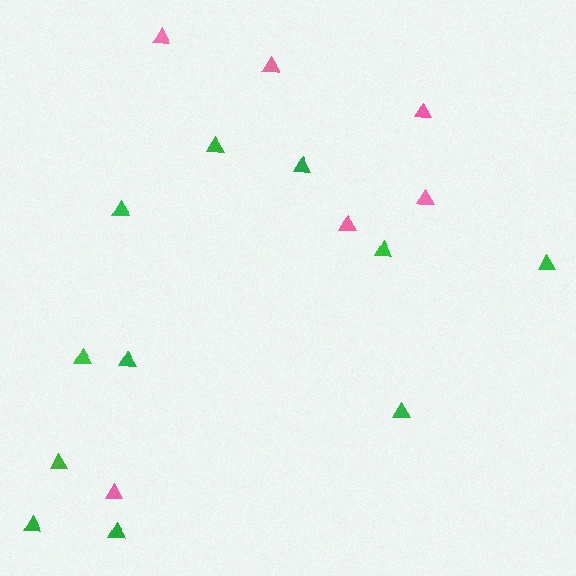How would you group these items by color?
There are 2 groups: one group of pink triangles (6) and one group of green triangles (11).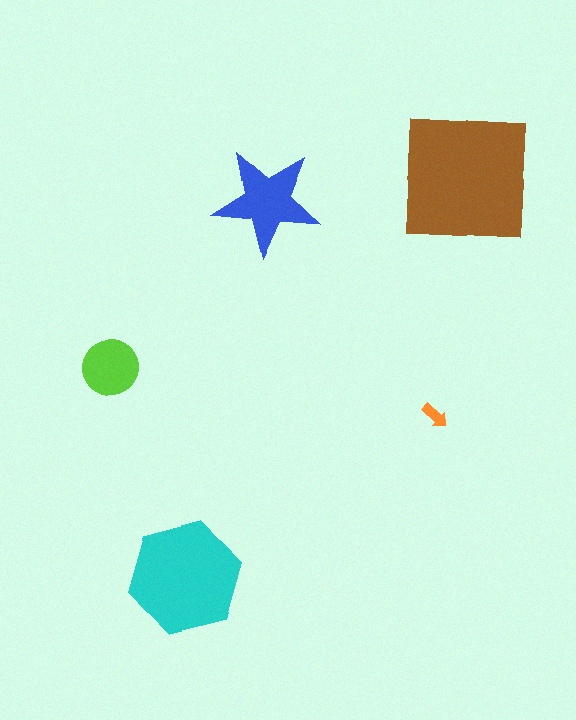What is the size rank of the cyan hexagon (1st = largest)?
2nd.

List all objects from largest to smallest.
The brown square, the cyan hexagon, the blue star, the lime circle, the orange arrow.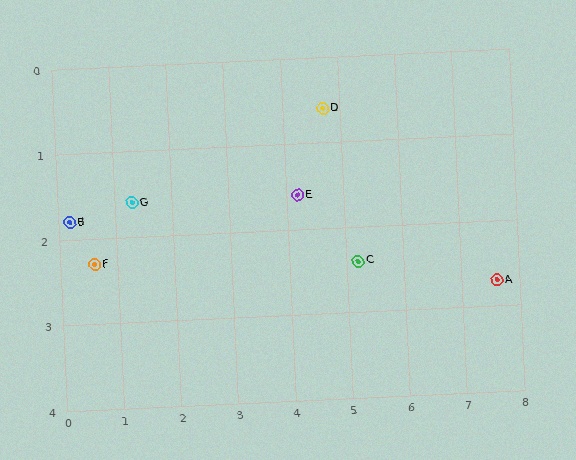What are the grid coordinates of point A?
Point A is at approximately (7.6, 2.7).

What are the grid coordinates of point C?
Point C is at approximately (5.2, 2.4).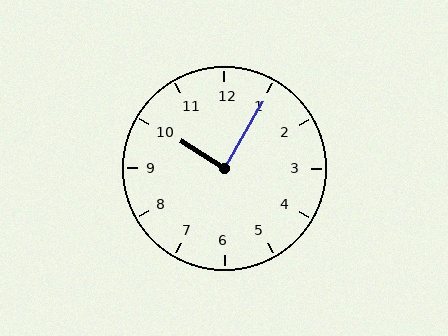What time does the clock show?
10:05.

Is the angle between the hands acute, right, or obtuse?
It is right.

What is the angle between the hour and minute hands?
Approximately 88 degrees.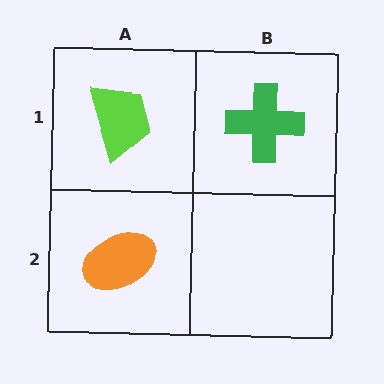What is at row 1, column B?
A green cross.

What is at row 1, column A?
A lime trapezoid.